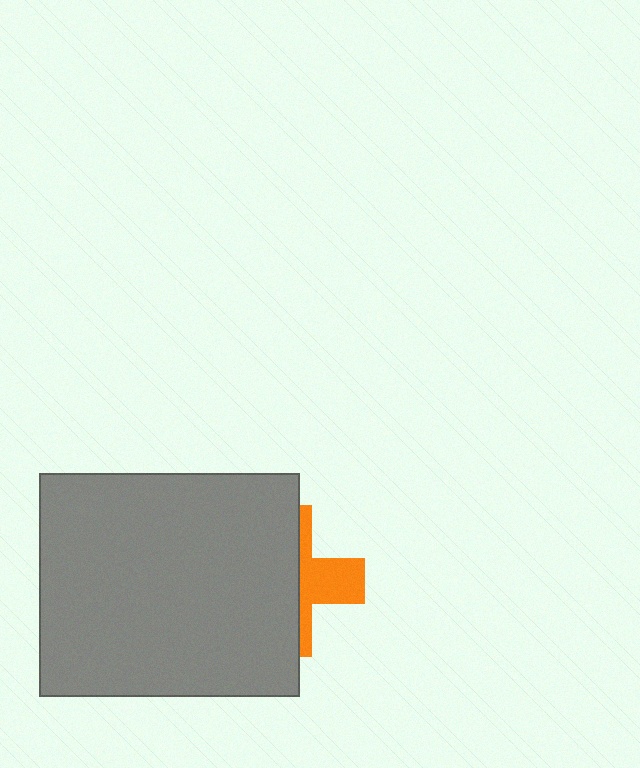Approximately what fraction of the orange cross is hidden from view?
Roughly 64% of the orange cross is hidden behind the gray rectangle.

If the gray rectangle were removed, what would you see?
You would see the complete orange cross.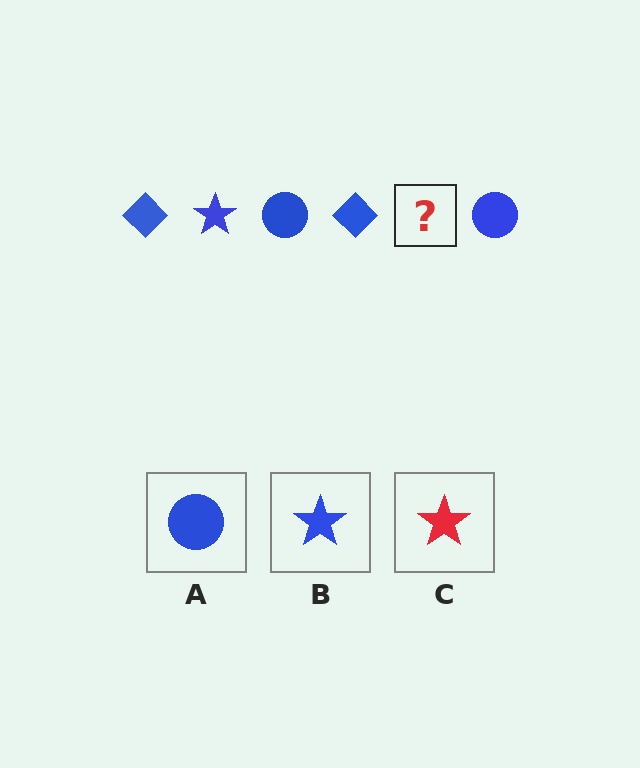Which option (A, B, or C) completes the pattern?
B.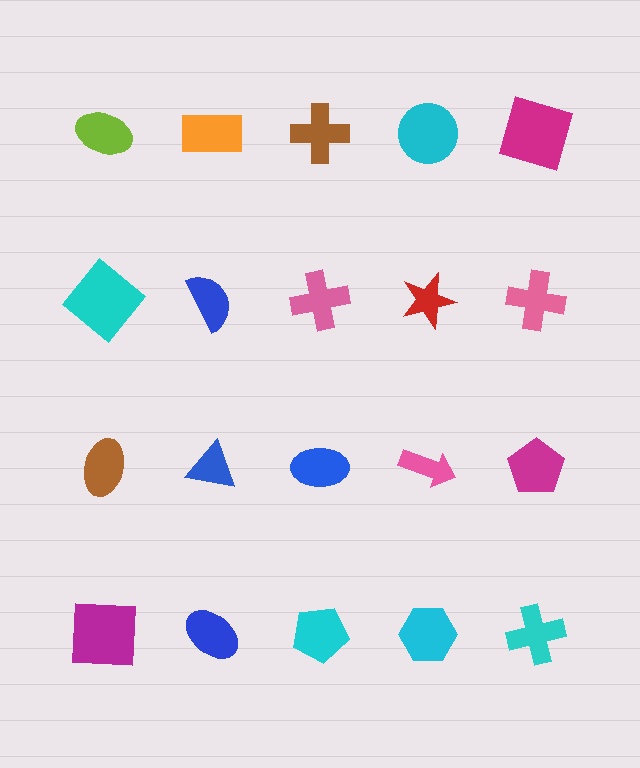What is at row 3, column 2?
A blue triangle.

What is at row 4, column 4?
A cyan hexagon.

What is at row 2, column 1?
A cyan diamond.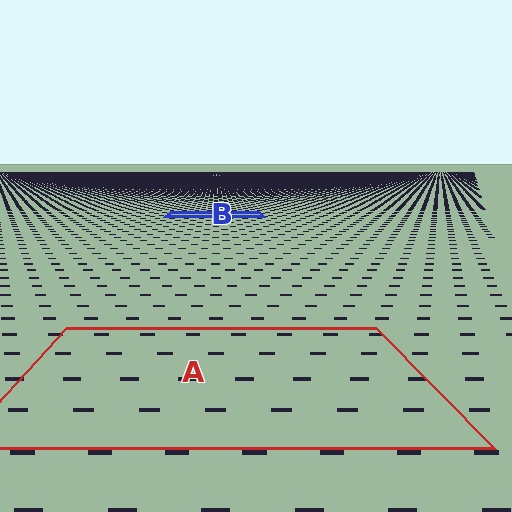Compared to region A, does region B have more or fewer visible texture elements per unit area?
Region B has more texture elements per unit area — they are packed more densely because it is farther away.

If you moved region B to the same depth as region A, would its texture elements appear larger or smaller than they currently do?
They would appear larger. At a closer depth, the same texture elements are projected at a bigger on-screen size.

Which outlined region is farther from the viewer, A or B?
Region B is farther from the viewer — the texture elements inside it appear smaller and more densely packed.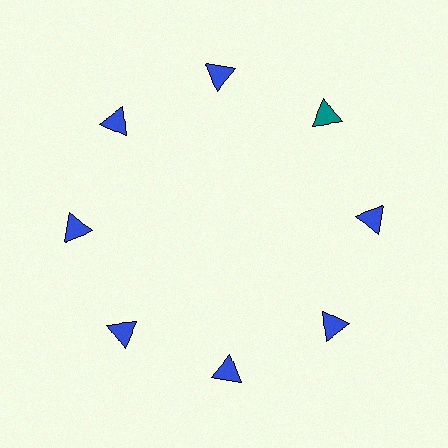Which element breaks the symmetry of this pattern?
The teal triangle at roughly the 2 o'clock position breaks the symmetry. All other shapes are blue triangles.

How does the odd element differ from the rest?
It has a different color: teal instead of blue.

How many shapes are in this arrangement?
There are 8 shapes arranged in a ring pattern.